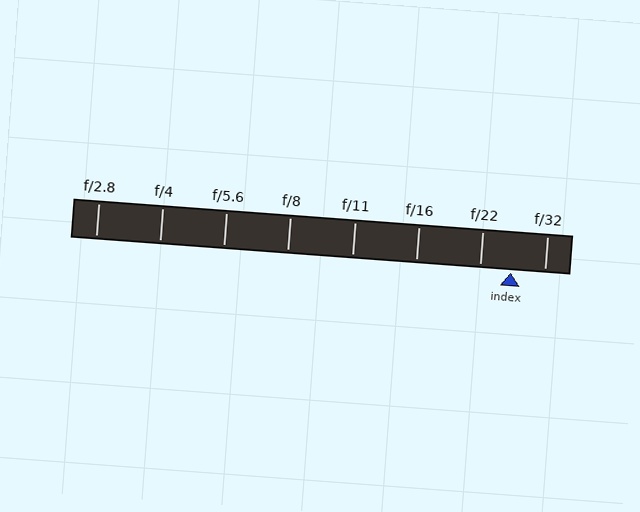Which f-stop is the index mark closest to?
The index mark is closest to f/22.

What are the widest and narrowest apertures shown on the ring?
The widest aperture shown is f/2.8 and the narrowest is f/32.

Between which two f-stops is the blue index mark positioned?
The index mark is between f/22 and f/32.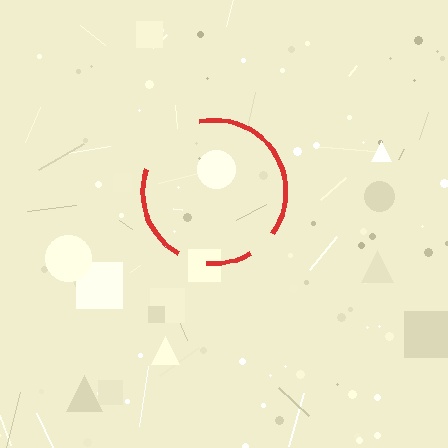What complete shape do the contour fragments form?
The contour fragments form a circle.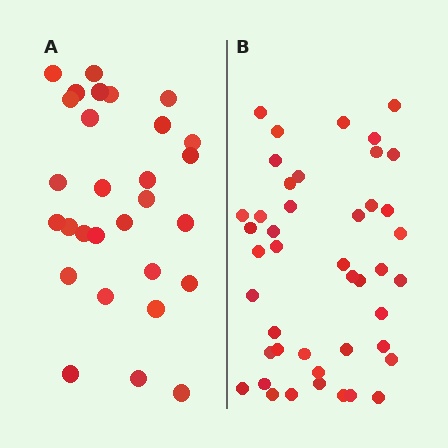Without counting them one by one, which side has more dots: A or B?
Region B (the right region) has more dots.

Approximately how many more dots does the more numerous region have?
Region B has approximately 15 more dots than region A.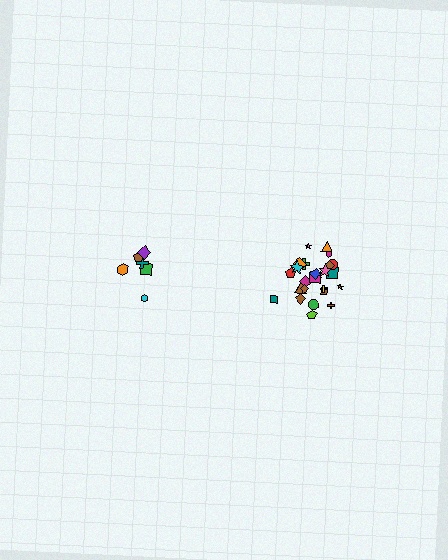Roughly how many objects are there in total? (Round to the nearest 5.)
Roughly 30 objects in total.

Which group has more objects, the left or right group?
The right group.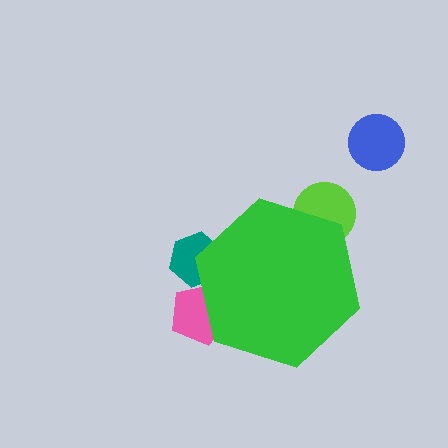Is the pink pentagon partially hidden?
Yes, the pink pentagon is partially hidden behind the green hexagon.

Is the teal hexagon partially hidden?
Yes, the teal hexagon is partially hidden behind the green hexagon.